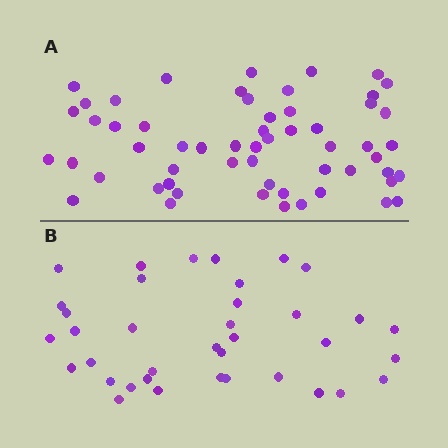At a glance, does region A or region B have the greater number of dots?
Region A (the top region) has more dots.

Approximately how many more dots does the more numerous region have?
Region A has approximately 20 more dots than region B.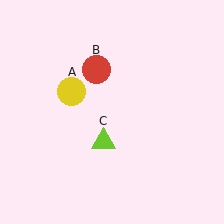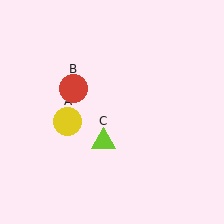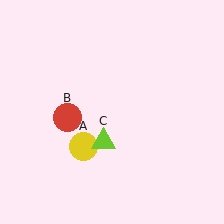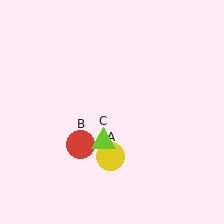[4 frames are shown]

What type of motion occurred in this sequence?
The yellow circle (object A), red circle (object B) rotated counterclockwise around the center of the scene.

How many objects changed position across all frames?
2 objects changed position: yellow circle (object A), red circle (object B).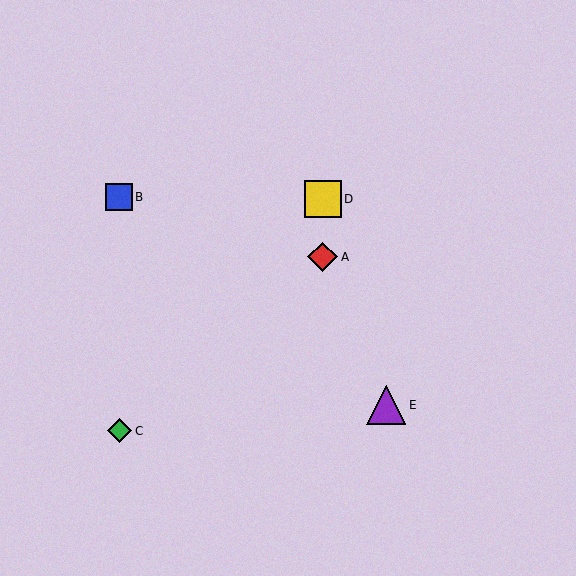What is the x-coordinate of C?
Object C is at x≈119.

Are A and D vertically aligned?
Yes, both are at x≈323.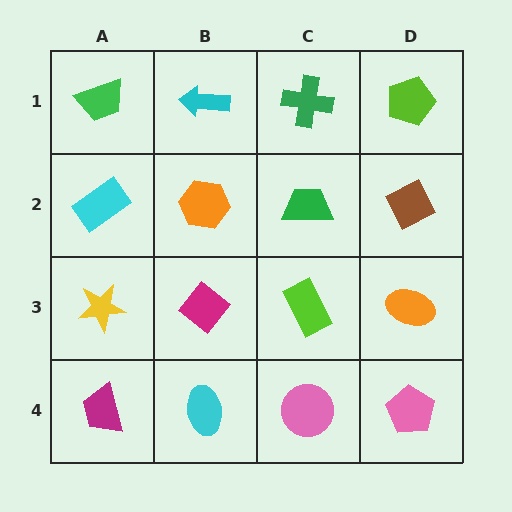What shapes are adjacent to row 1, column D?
A brown diamond (row 2, column D), a green cross (row 1, column C).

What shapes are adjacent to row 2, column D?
A lime pentagon (row 1, column D), an orange ellipse (row 3, column D), a green trapezoid (row 2, column C).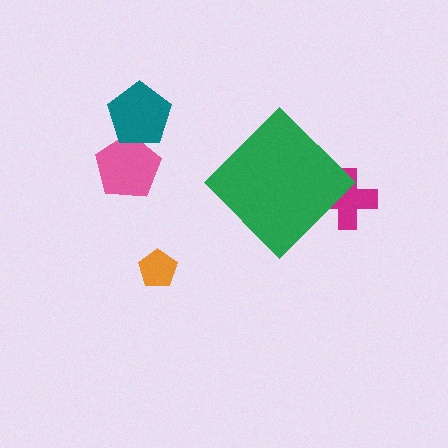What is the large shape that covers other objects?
A green diamond.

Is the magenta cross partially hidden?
Yes, the magenta cross is partially hidden behind the green diamond.